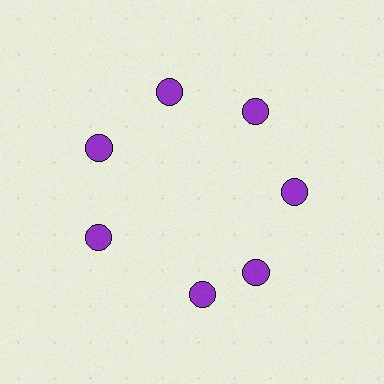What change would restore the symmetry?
The symmetry would be restored by rotating it back into even spacing with its neighbors so that all 7 circles sit at equal angles and equal distance from the center.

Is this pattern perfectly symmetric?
No. The 7 purple circles are arranged in a ring, but one element near the 6 o'clock position is rotated out of alignment along the ring, breaking the 7-fold rotational symmetry.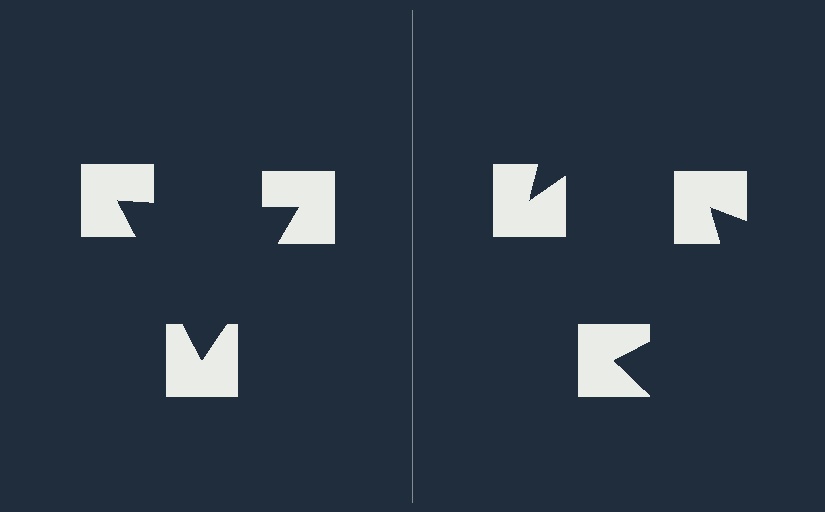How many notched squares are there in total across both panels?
6 — 3 on each side.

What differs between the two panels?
The notched squares are positioned identically on both sides; only the wedge orientations differ. On the left they align to a triangle; on the right they are misaligned.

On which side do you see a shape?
An illusory triangle appears on the left side. On the right side the wedge cuts are rotated, so no coherent shape forms.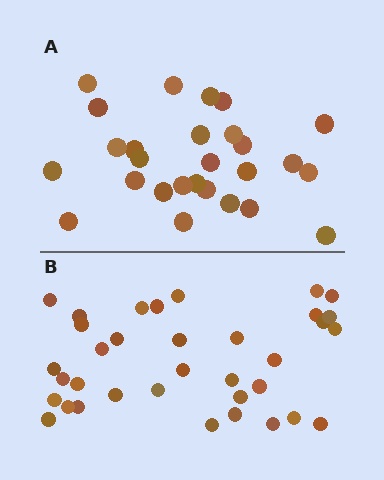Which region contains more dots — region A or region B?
Region B (the bottom region) has more dots.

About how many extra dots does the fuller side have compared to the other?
Region B has roughly 8 or so more dots than region A.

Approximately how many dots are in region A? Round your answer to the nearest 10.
About 30 dots. (The exact count is 27, which rounds to 30.)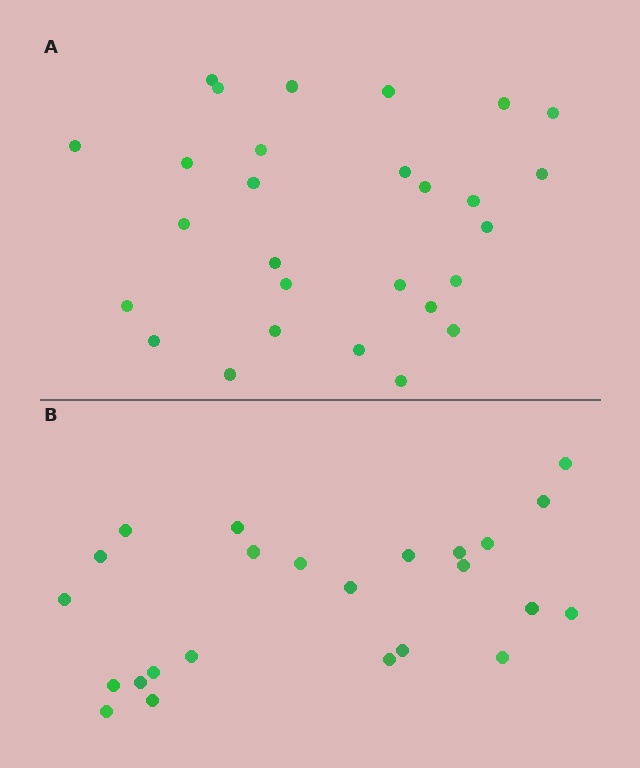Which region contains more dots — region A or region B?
Region A (the top region) has more dots.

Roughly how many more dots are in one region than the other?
Region A has about 4 more dots than region B.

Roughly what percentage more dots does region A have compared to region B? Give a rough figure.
About 15% more.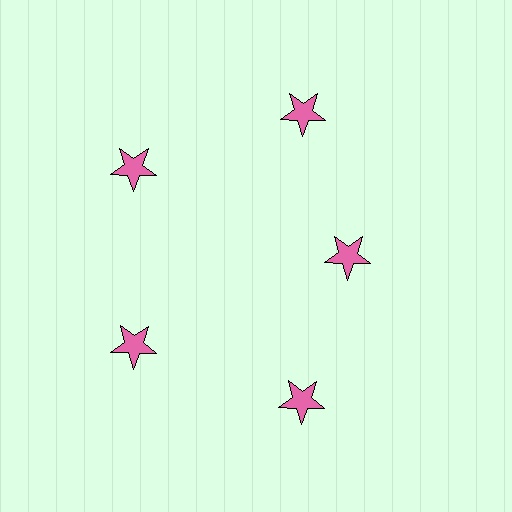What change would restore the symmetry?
The symmetry would be restored by moving it outward, back onto the ring so that all 5 stars sit at equal angles and equal distance from the center.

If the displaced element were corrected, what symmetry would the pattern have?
It would have 5-fold rotational symmetry — the pattern would map onto itself every 72 degrees.